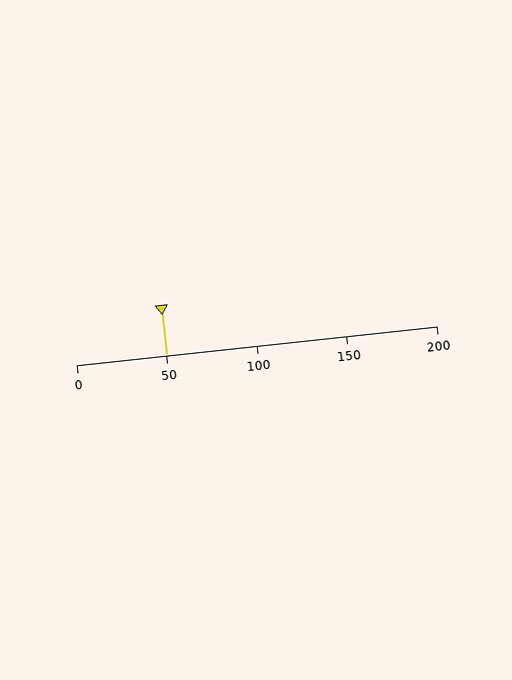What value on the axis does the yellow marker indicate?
The marker indicates approximately 50.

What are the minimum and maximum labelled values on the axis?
The axis runs from 0 to 200.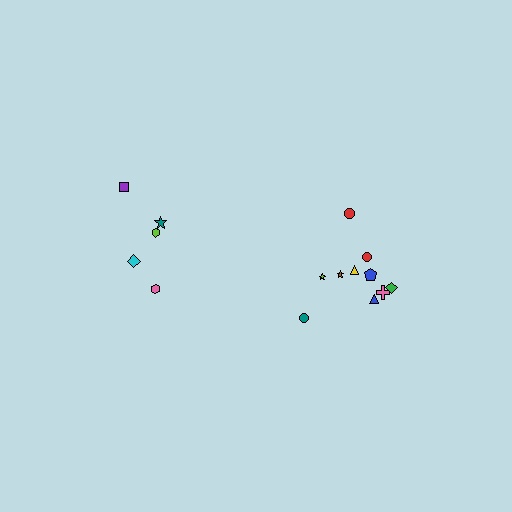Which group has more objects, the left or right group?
The right group.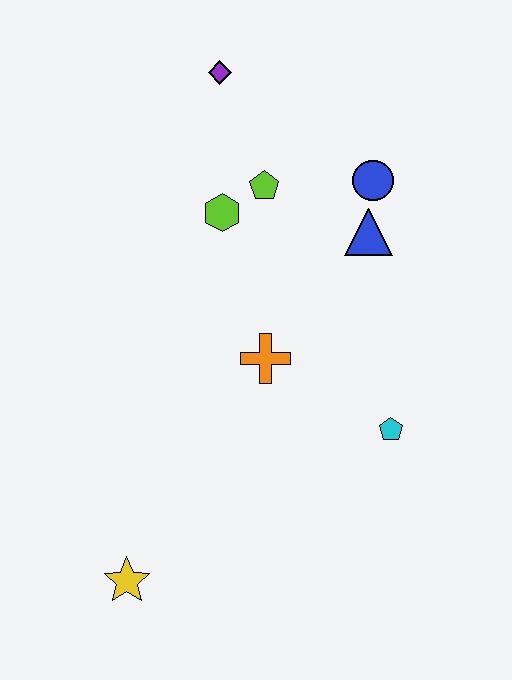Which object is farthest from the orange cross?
The purple diamond is farthest from the orange cross.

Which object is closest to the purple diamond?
The lime pentagon is closest to the purple diamond.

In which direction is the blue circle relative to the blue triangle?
The blue circle is above the blue triangle.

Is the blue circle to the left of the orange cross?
No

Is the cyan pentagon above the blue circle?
No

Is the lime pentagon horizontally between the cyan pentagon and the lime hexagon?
Yes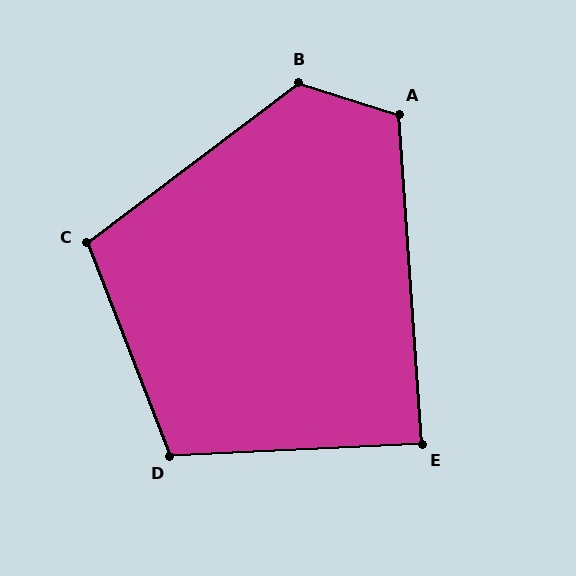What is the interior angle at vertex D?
Approximately 108 degrees (obtuse).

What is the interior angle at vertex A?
Approximately 112 degrees (obtuse).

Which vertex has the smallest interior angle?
E, at approximately 89 degrees.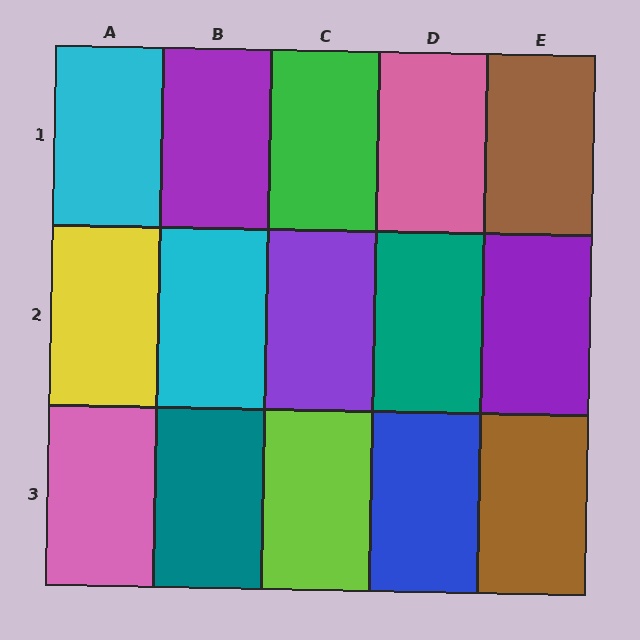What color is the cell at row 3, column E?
Brown.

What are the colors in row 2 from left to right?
Yellow, cyan, purple, teal, purple.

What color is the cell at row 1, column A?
Cyan.